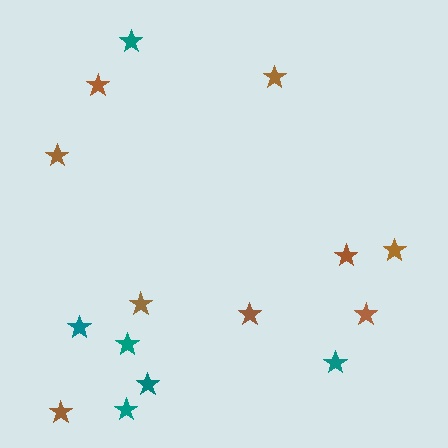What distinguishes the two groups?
There are 2 groups: one group of teal stars (6) and one group of brown stars (9).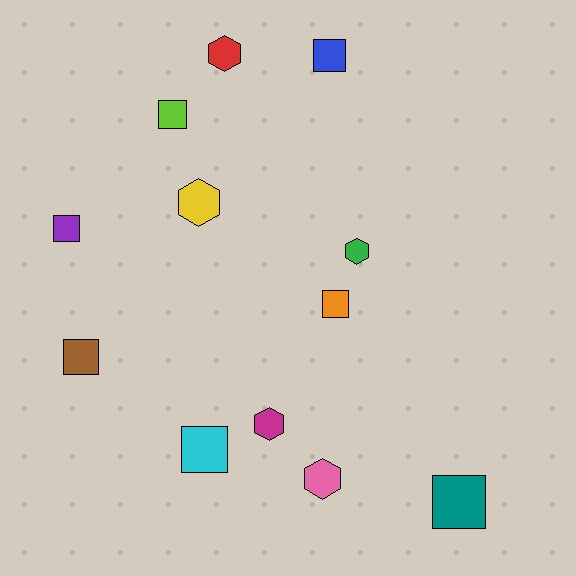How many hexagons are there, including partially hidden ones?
There are 5 hexagons.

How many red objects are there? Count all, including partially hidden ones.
There is 1 red object.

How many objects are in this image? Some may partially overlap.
There are 12 objects.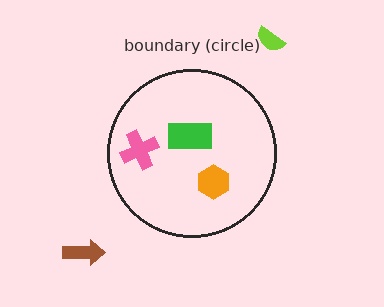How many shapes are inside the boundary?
3 inside, 2 outside.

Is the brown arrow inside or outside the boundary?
Outside.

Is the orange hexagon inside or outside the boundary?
Inside.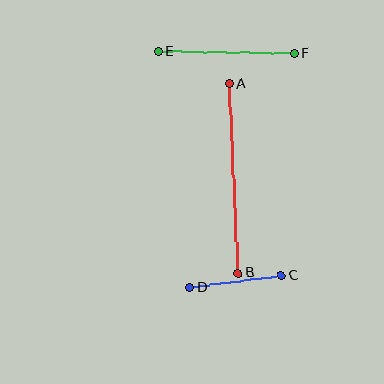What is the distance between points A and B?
The distance is approximately 190 pixels.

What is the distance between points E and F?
The distance is approximately 136 pixels.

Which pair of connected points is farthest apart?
Points A and B are farthest apart.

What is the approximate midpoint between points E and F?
The midpoint is at approximately (226, 52) pixels.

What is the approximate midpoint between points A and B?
The midpoint is at approximately (234, 178) pixels.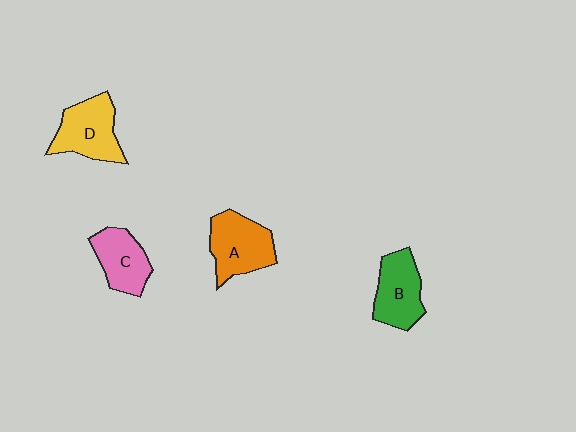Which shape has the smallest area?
Shape C (pink).